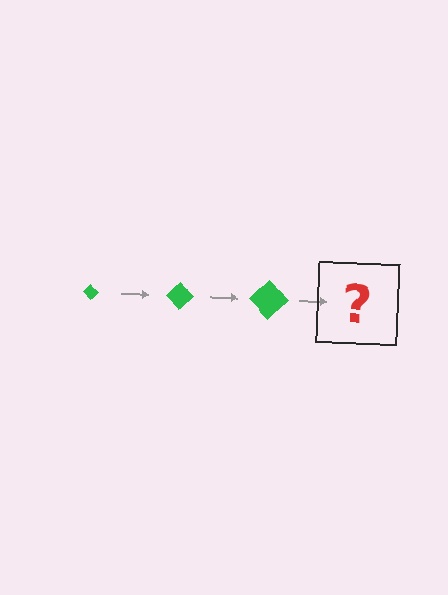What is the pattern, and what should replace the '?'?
The pattern is that the diamond gets progressively larger each step. The '?' should be a green diamond, larger than the previous one.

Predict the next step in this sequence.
The next step is a green diamond, larger than the previous one.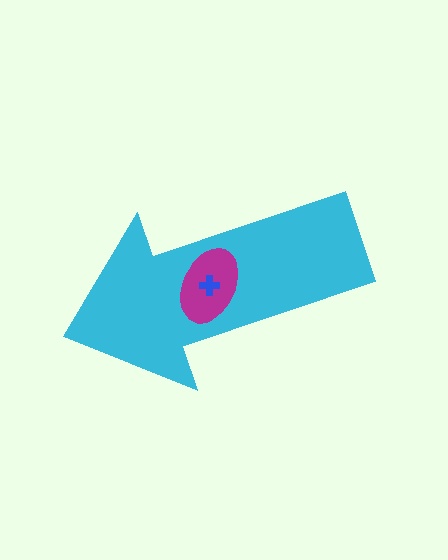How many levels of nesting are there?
3.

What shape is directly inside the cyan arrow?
The magenta ellipse.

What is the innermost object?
The blue cross.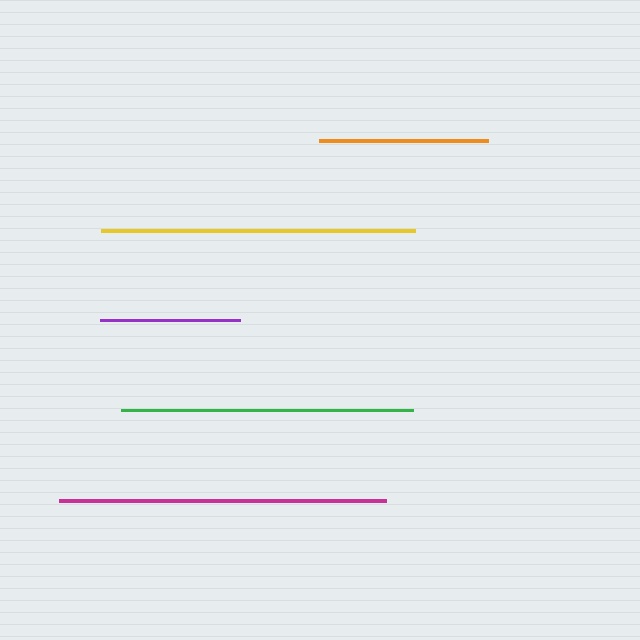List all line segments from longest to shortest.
From longest to shortest: magenta, yellow, green, orange, purple.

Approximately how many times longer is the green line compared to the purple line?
The green line is approximately 2.1 times the length of the purple line.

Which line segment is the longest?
The magenta line is the longest at approximately 327 pixels.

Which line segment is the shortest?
The purple line is the shortest at approximately 140 pixels.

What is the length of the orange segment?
The orange segment is approximately 170 pixels long.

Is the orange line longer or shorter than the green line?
The green line is longer than the orange line.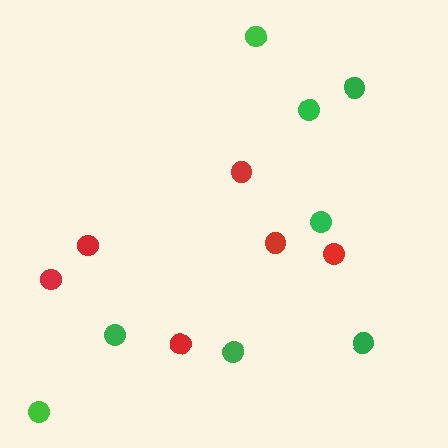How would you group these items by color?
There are 2 groups: one group of green circles (8) and one group of red circles (6).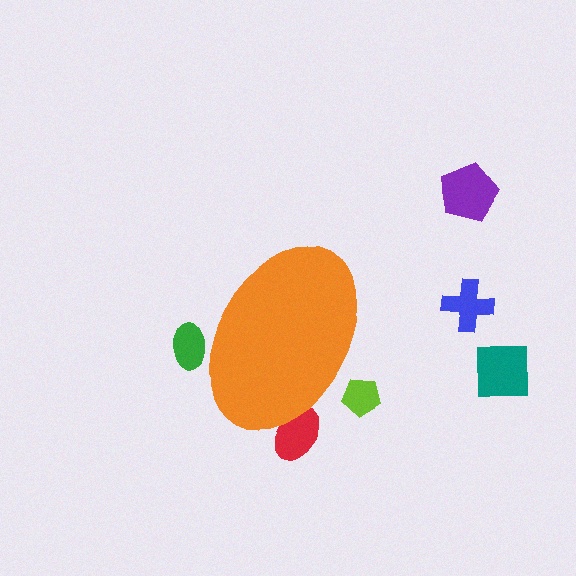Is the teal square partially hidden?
No, the teal square is fully visible.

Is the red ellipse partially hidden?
Yes, the red ellipse is partially hidden behind the orange ellipse.